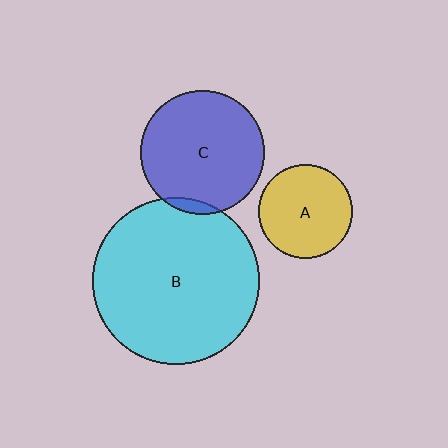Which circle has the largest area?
Circle B (cyan).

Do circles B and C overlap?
Yes.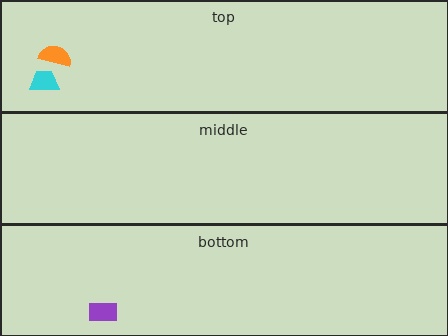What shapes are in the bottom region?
The purple rectangle.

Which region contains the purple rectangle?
The bottom region.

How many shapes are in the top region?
2.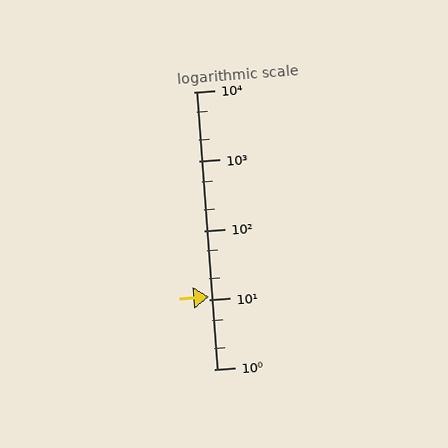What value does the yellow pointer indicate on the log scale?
The pointer indicates approximately 11.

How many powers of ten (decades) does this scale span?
The scale spans 4 decades, from 1 to 10000.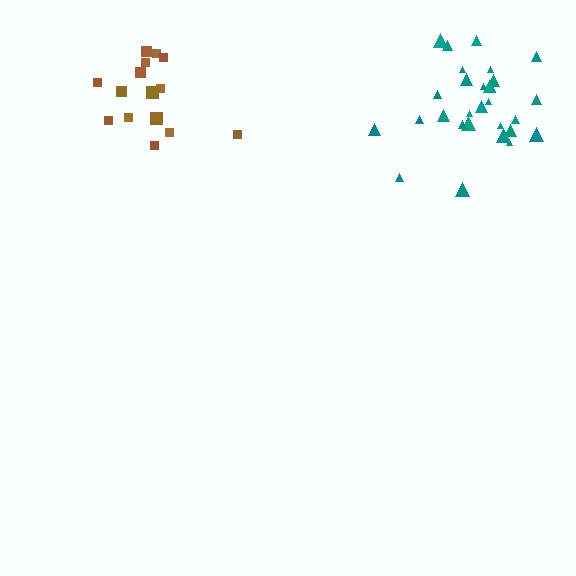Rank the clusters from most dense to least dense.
teal, brown.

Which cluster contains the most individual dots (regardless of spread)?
Teal (29).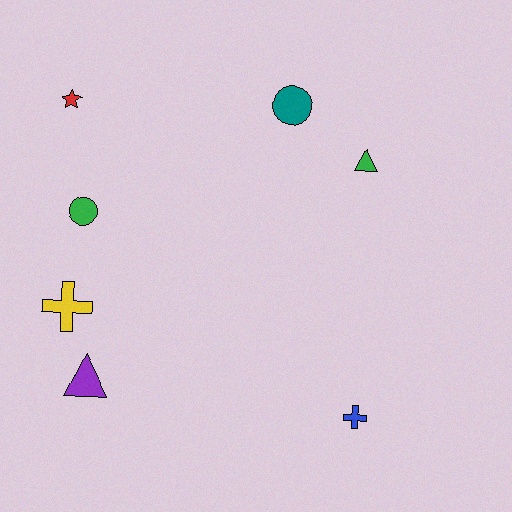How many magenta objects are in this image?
There are no magenta objects.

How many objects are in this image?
There are 7 objects.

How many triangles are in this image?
There are 2 triangles.